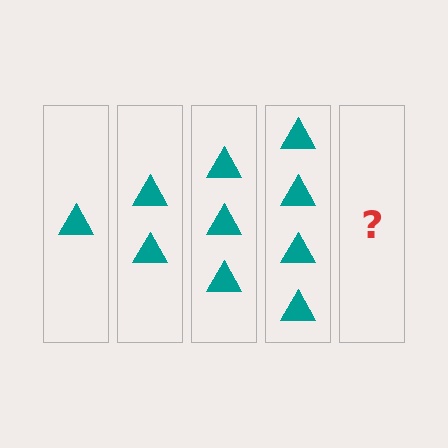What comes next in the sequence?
The next element should be 5 triangles.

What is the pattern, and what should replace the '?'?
The pattern is that each step adds one more triangle. The '?' should be 5 triangles.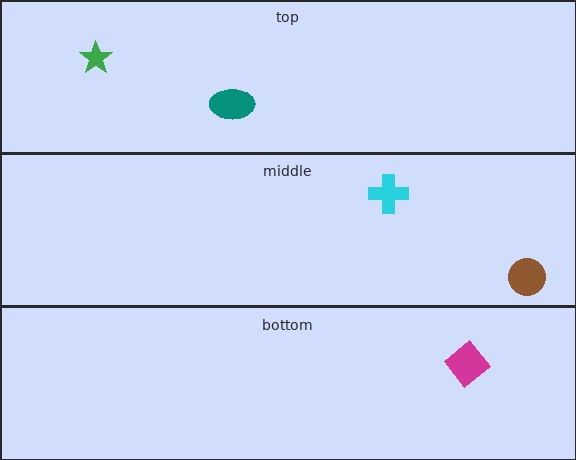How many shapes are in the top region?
2.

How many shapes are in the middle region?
2.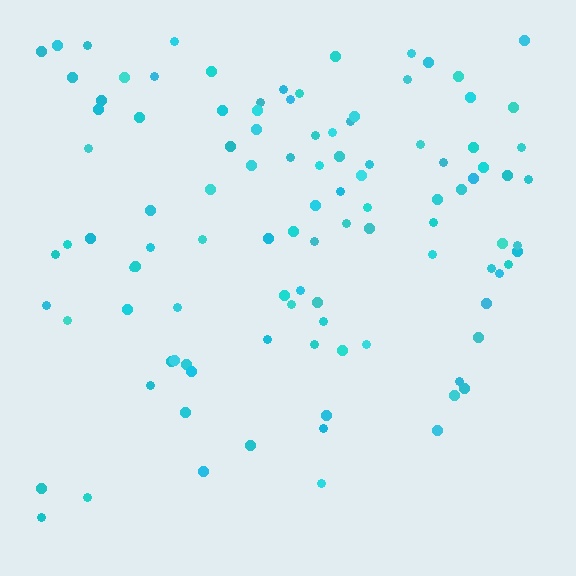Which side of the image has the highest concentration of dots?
The top.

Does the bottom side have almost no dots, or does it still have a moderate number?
Still a moderate number, just noticeably fewer than the top.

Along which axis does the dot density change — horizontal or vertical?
Vertical.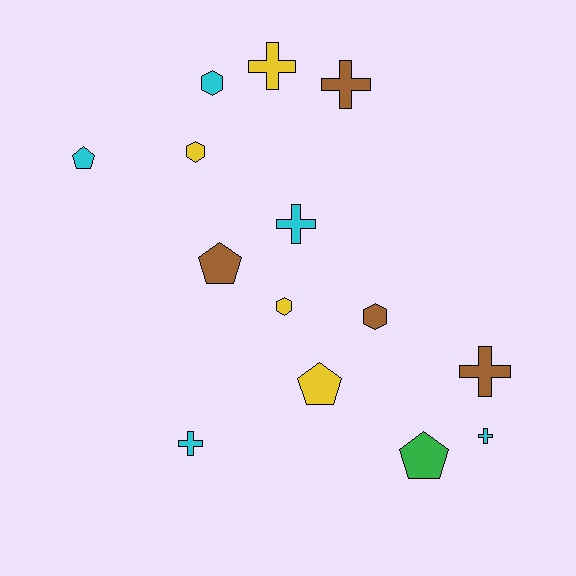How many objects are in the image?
There are 14 objects.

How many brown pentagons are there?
There is 1 brown pentagon.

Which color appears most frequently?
Cyan, with 5 objects.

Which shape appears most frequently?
Cross, with 6 objects.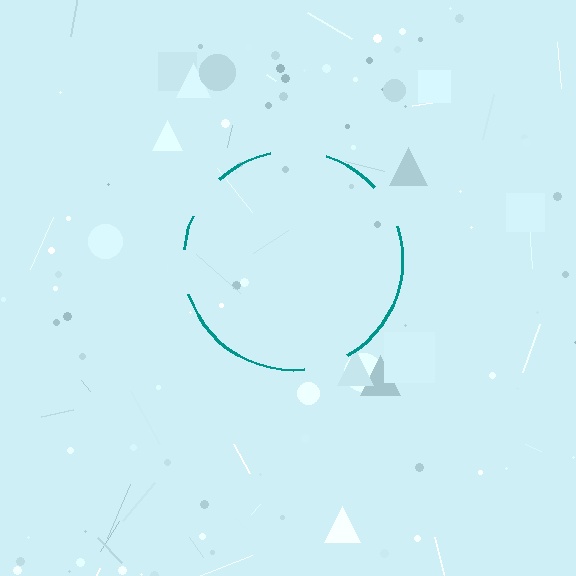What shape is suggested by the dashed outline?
The dashed outline suggests a circle.